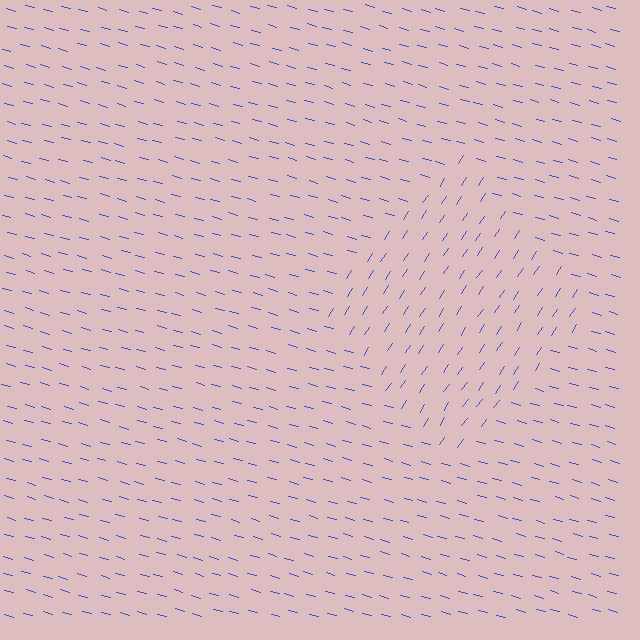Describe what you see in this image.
The image is filled with small blue line segments. A diamond region in the image has lines oriented differently from the surrounding lines, creating a visible texture boundary.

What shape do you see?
I see a diamond.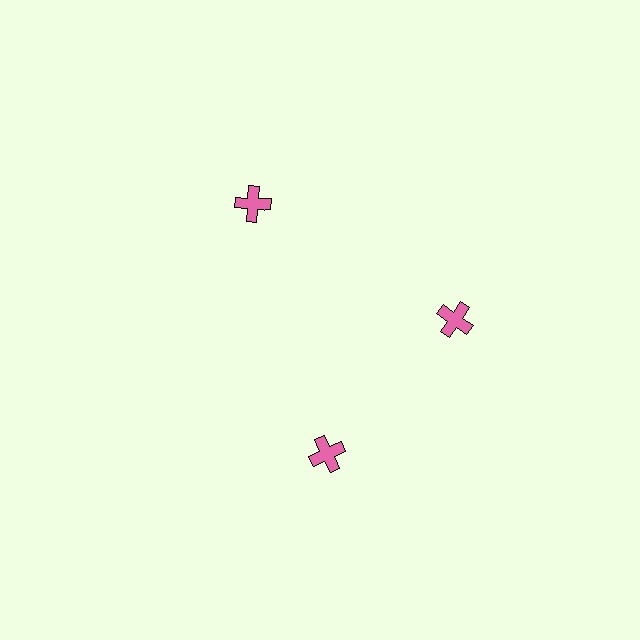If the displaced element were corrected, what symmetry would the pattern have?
It would have 3-fold rotational symmetry — the pattern would map onto itself every 120 degrees.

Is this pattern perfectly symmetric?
No. The 3 pink crosses are arranged in a ring, but one element near the 7 o'clock position is rotated out of alignment along the ring, breaking the 3-fold rotational symmetry.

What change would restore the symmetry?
The symmetry would be restored by rotating it back into even spacing with its neighbors so that all 3 crosses sit at equal angles and equal distance from the center.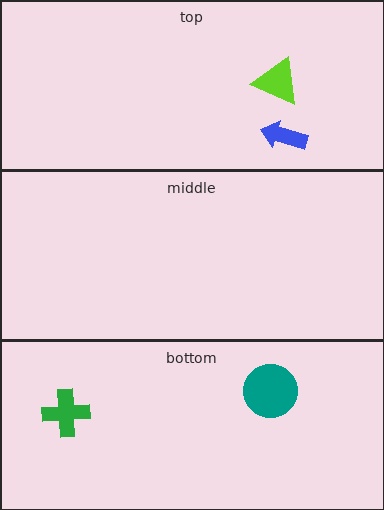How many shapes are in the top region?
2.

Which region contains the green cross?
The bottom region.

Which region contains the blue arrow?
The top region.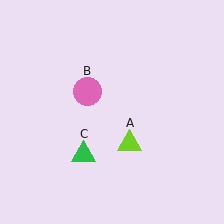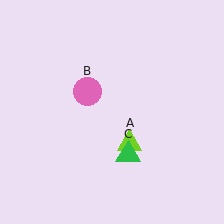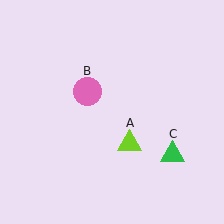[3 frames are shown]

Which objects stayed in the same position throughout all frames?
Lime triangle (object A) and pink circle (object B) remained stationary.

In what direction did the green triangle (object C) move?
The green triangle (object C) moved right.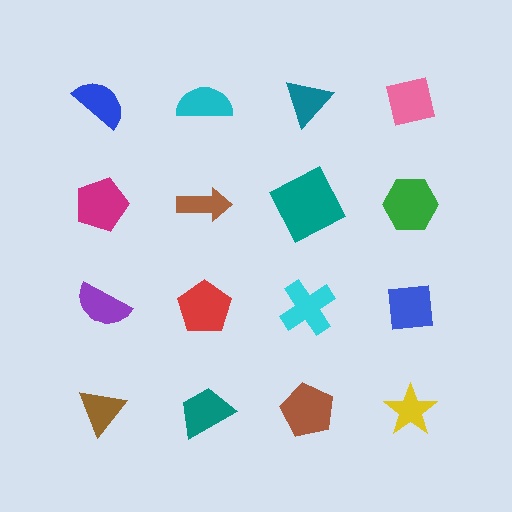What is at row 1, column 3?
A teal triangle.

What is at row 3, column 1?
A purple semicircle.